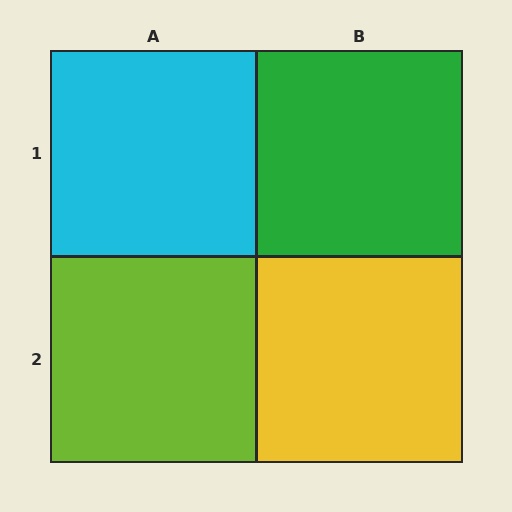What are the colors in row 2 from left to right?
Lime, yellow.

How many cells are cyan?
1 cell is cyan.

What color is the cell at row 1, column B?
Green.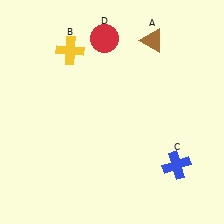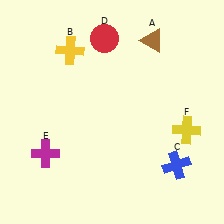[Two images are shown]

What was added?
A magenta cross (E), a yellow cross (F) were added in Image 2.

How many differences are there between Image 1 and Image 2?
There are 2 differences between the two images.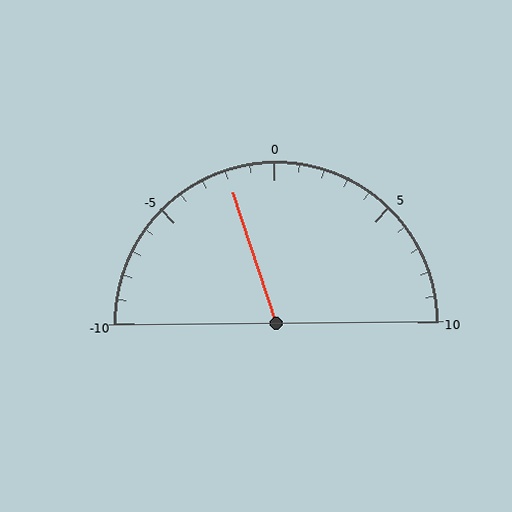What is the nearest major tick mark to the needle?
The nearest major tick mark is 0.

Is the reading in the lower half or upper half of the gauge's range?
The reading is in the lower half of the range (-10 to 10).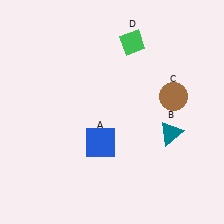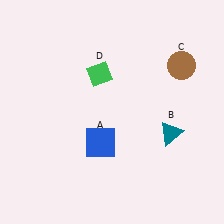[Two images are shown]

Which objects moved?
The objects that moved are: the brown circle (C), the green diamond (D).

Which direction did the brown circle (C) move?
The brown circle (C) moved up.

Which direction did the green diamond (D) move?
The green diamond (D) moved left.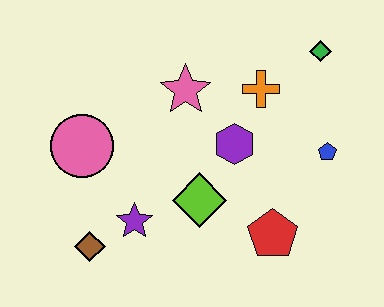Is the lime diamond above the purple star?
Yes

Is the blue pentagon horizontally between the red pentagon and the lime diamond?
No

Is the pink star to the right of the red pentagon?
No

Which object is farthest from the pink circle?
The green diamond is farthest from the pink circle.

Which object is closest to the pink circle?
The purple star is closest to the pink circle.